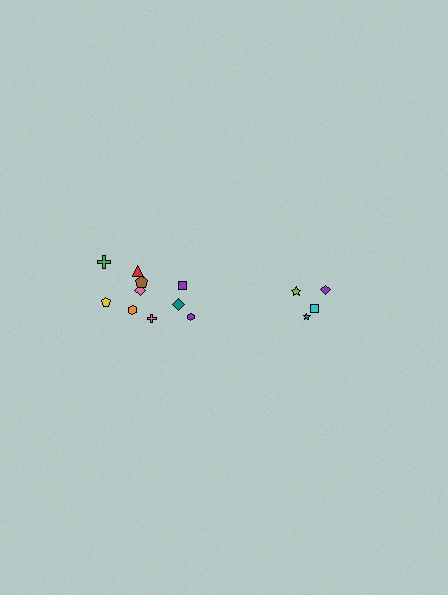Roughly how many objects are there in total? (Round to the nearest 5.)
Roughly 15 objects in total.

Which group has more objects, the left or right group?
The left group.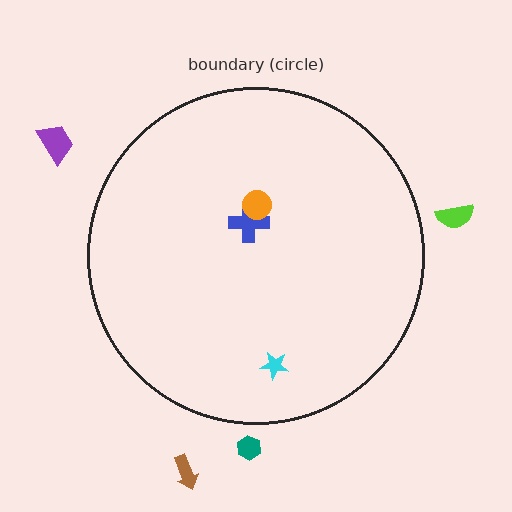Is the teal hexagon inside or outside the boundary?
Outside.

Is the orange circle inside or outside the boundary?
Inside.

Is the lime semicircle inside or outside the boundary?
Outside.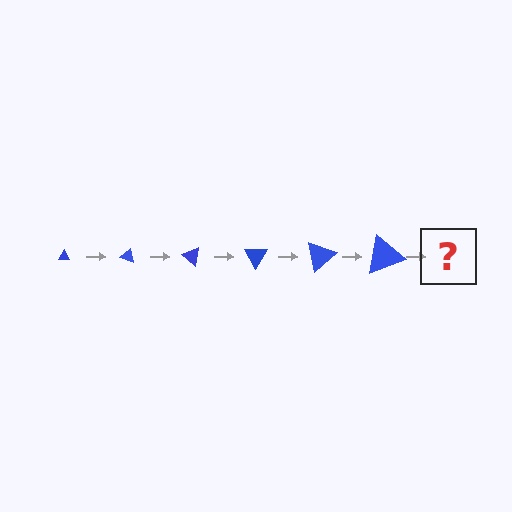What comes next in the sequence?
The next element should be a triangle, larger than the previous one and rotated 120 degrees from the start.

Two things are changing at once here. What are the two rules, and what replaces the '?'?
The two rules are that the triangle grows larger each step and it rotates 20 degrees each step. The '?' should be a triangle, larger than the previous one and rotated 120 degrees from the start.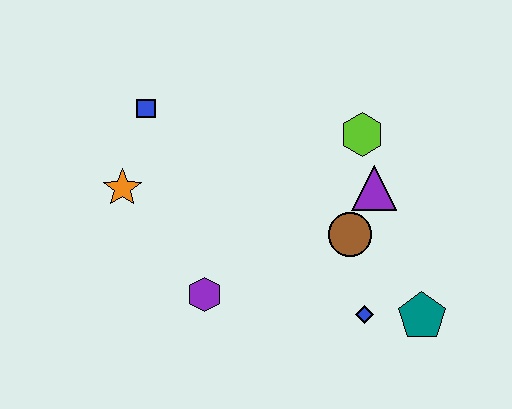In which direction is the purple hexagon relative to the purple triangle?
The purple hexagon is to the left of the purple triangle.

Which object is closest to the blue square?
The orange star is closest to the blue square.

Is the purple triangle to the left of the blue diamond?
No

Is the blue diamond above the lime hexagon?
No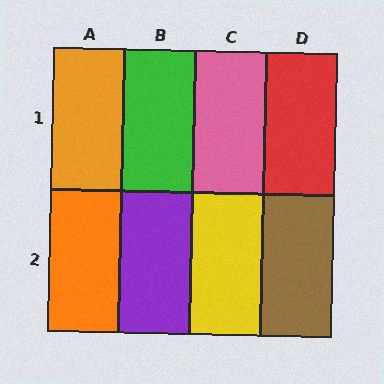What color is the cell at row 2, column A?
Orange.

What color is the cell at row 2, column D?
Brown.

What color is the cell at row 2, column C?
Yellow.